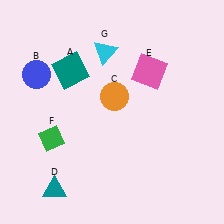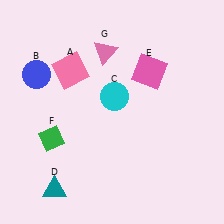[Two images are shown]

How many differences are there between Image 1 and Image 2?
There are 3 differences between the two images.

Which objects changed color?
A changed from teal to pink. C changed from orange to cyan. G changed from cyan to pink.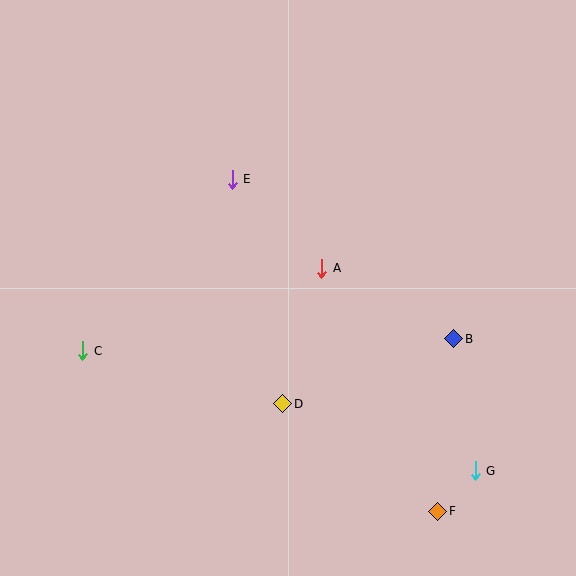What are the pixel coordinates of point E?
Point E is at (232, 179).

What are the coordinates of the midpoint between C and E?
The midpoint between C and E is at (157, 265).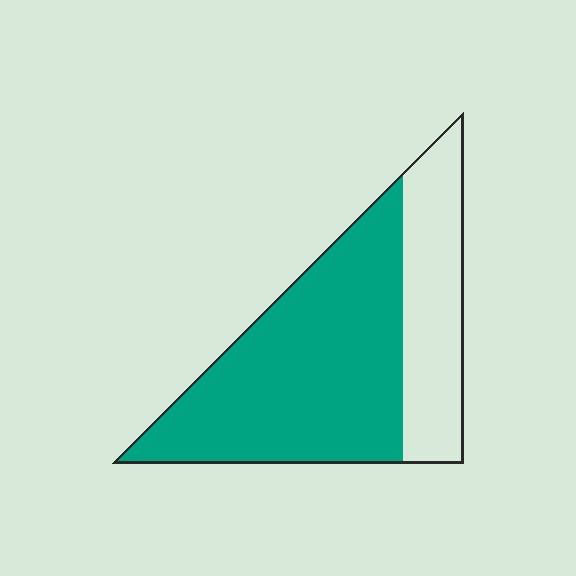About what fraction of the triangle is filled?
About two thirds (2/3).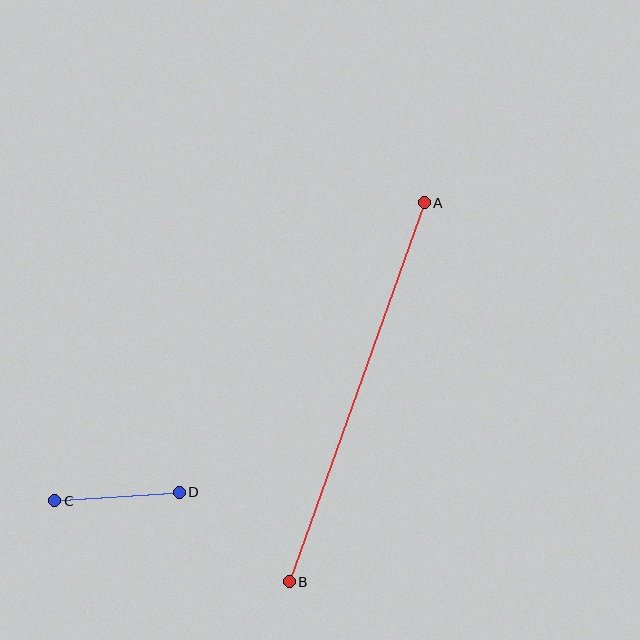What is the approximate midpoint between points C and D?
The midpoint is at approximately (117, 496) pixels.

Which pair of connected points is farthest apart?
Points A and B are farthest apart.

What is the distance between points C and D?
The distance is approximately 125 pixels.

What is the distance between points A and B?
The distance is approximately 402 pixels.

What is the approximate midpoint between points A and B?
The midpoint is at approximately (357, 392) pixels.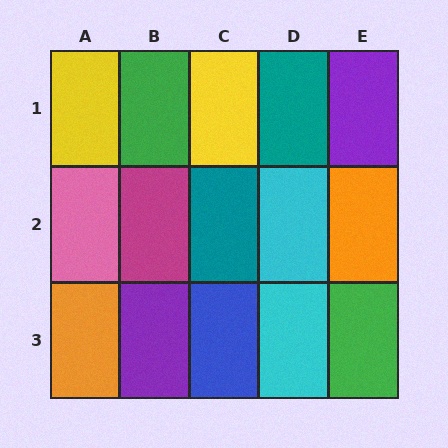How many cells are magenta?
1 cell is magenta.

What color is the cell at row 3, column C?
Blue.